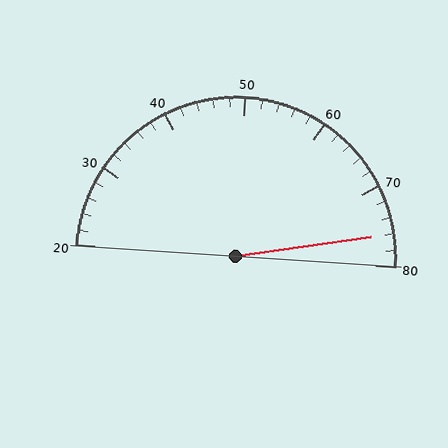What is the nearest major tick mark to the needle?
The nearest major tick mark is 80.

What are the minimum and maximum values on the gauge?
The gauge ranges from 20 to 80.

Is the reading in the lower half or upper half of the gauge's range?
The reading is in the upper half of the range (20 to 80).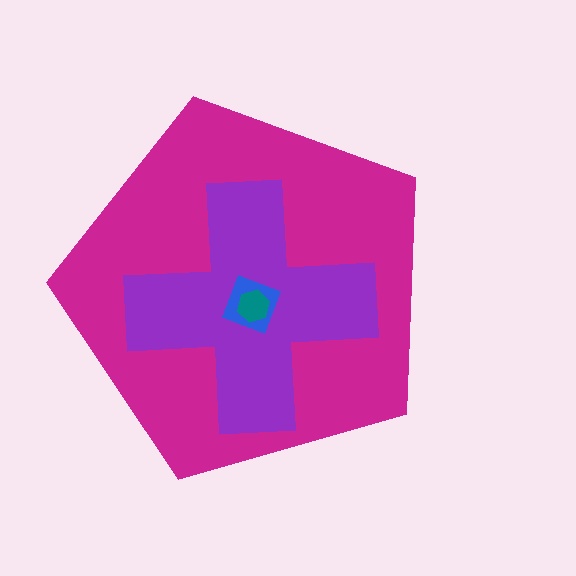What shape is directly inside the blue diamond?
The teal hexagon.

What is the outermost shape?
The magenta pentagon.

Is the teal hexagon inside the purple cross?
Yes.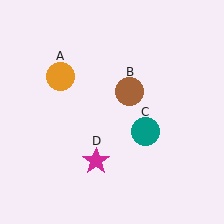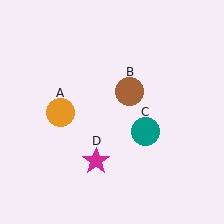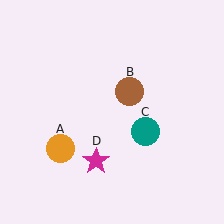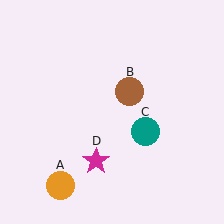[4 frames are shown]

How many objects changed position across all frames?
1 object changed position: orange circle (object A).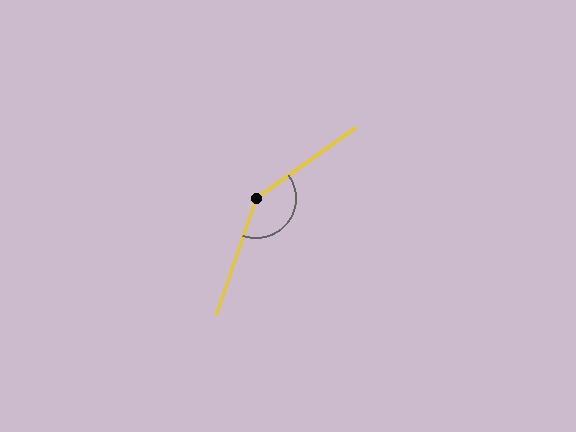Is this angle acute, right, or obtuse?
It is obtuse.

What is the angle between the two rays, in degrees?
Approximately 144 degrees.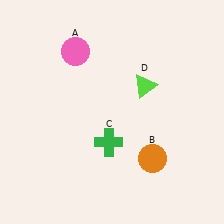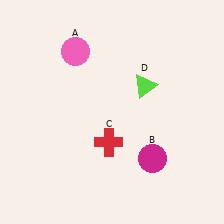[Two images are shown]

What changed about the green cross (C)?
In Image 1, C is green. In Image 2, it changed to red.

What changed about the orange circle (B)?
In Image 1, B is orange. In Image 2, it changed to magenta.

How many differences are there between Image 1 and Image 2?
There are 2 differences between the two images.